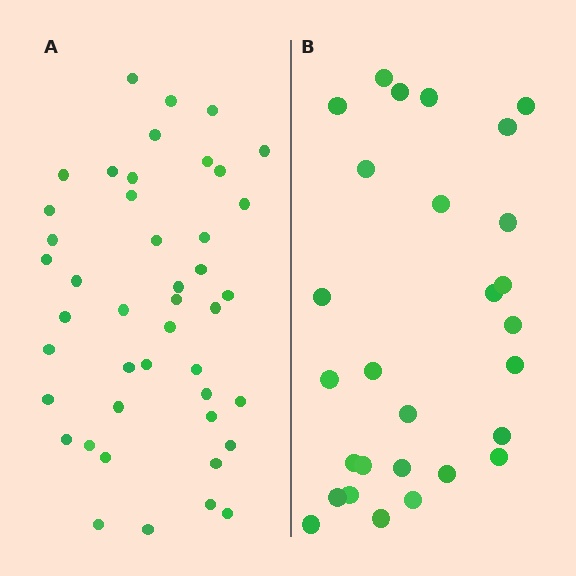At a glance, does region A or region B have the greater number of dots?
Region A (the left region) has more dots.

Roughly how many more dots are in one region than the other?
Region A has approximately 15 more dots than region B.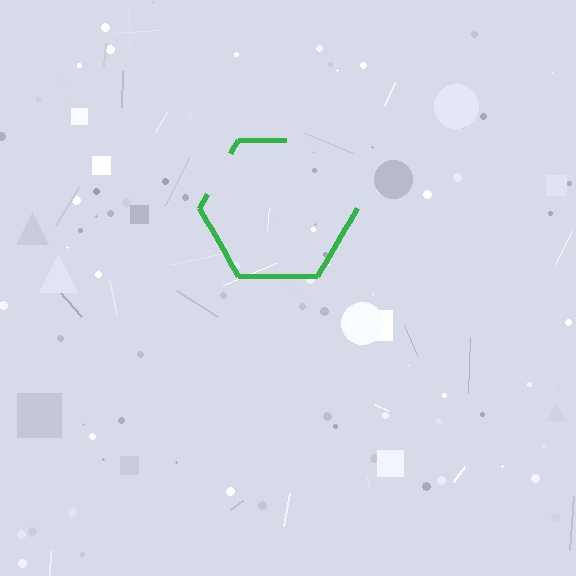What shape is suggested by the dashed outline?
The dashed outline suggests a hexagon.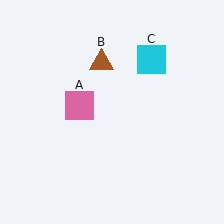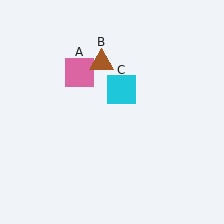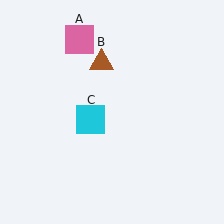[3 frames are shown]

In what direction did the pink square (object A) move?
The pink square (object A) moved up.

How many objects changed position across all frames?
2 objects changed position: pink square (object A), cyan square (object C).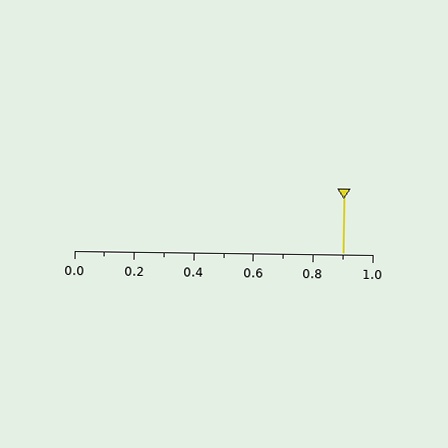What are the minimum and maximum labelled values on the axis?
The axis runs from 0.0 to 1.0.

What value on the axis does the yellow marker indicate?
The marker indicates approximately 0.9.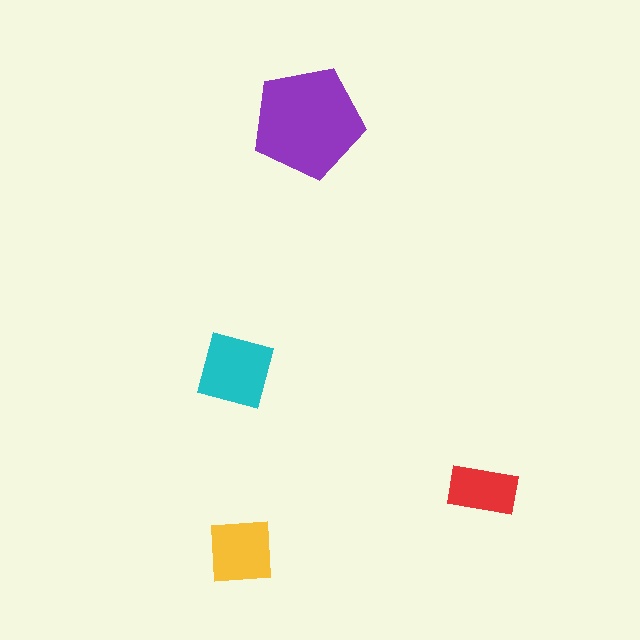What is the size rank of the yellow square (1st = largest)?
3rd.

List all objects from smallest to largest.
The red rectangle, the yellow square, the cyan square, the purple pentagon.